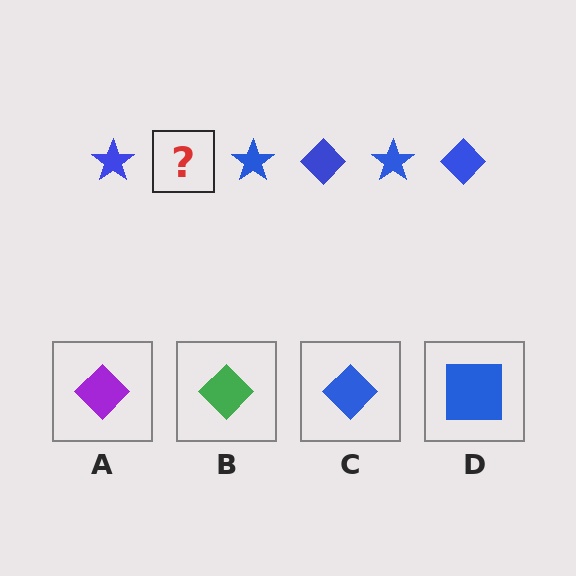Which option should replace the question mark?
Option C.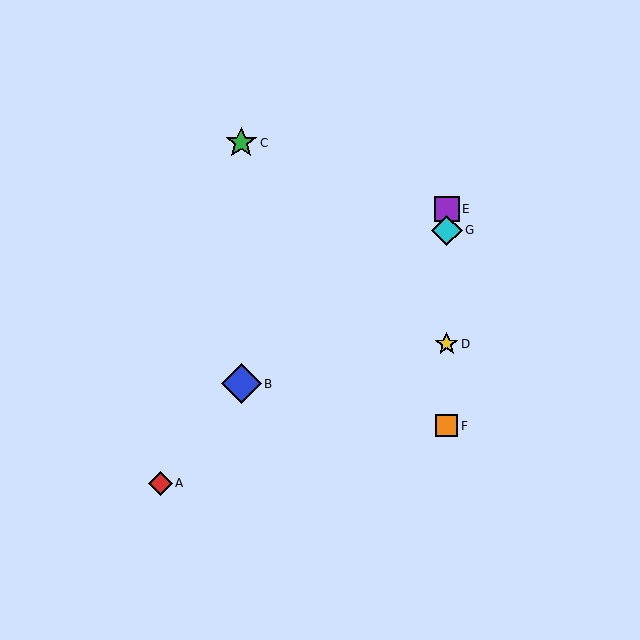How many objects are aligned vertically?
4 objects (D, E, F, G) are aligned vertically.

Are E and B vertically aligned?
No, E is at x≈447 and B is at x≈241.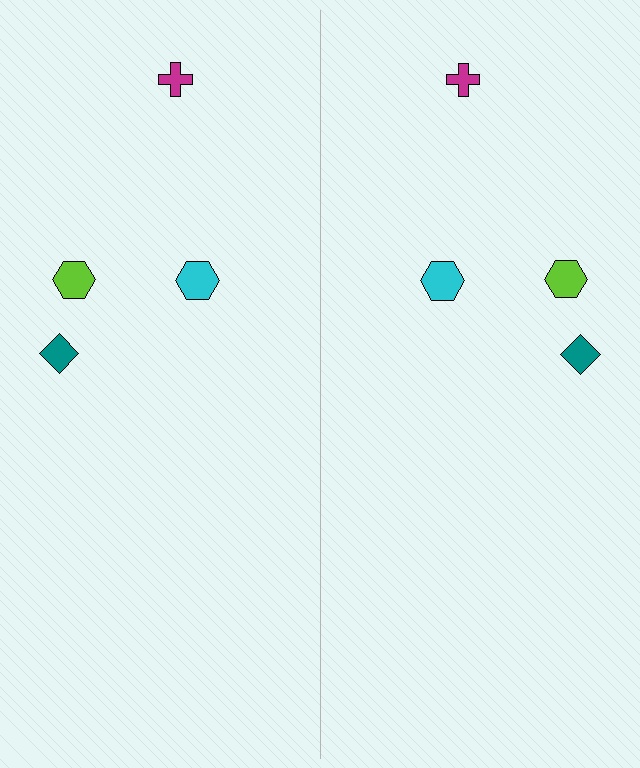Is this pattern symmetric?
Yes, this pattern has bilateral (reflection) symmetry.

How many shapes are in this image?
There are 8 shapes in this image.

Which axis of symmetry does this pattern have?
The pattern has a vertical axis of symmetry running through the center of the image.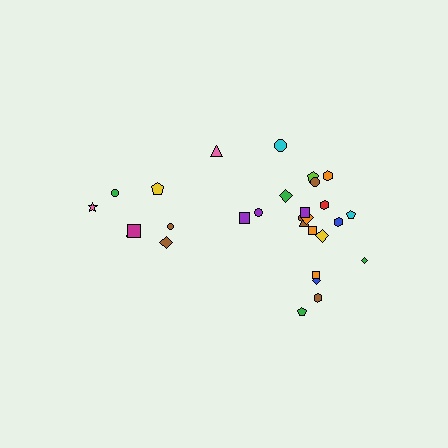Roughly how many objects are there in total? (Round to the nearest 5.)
Roughly 30 objects in total.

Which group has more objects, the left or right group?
The right group.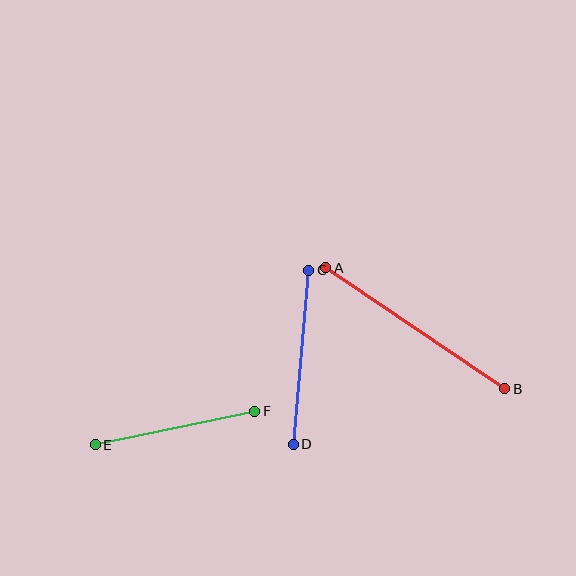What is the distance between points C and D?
The distance is approximately 175 pixels.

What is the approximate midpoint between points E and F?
The midpoint is at approximately (175, 428) pixels.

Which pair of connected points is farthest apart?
Points A and B are farthest apart.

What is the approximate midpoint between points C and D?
The midpoint is at approximately (301, 357) pixels.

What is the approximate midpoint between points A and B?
The midpoint is at approximately (415, 328) pixels.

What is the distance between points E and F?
The distance is approximately 163 pixels.